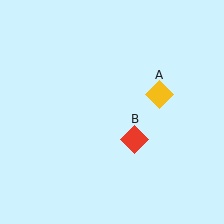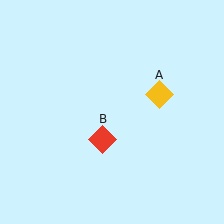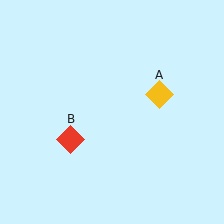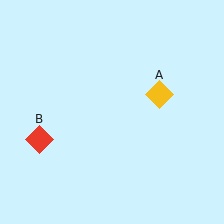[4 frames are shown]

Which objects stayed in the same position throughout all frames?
Yellow diamond (object A) remained stationary.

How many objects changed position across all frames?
1 object changed position: red diamond (object B).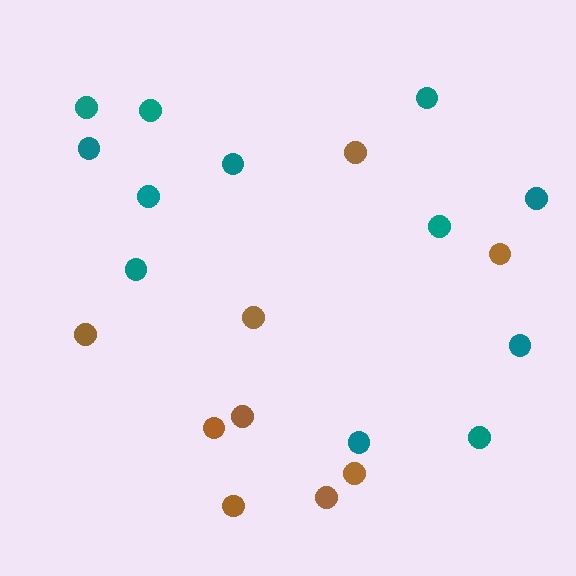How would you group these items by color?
There are 2 groups: one group of teal circles (12) and one group of brown circles (9).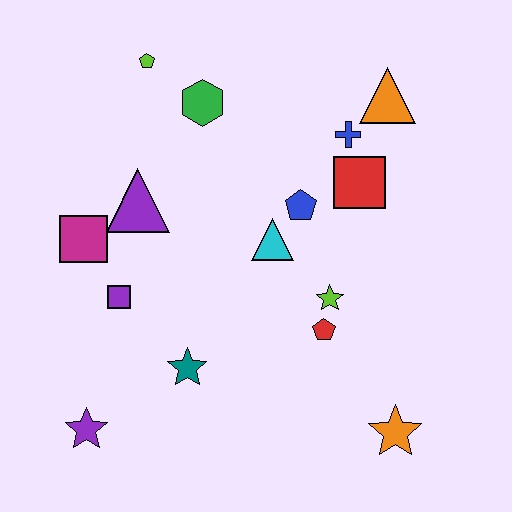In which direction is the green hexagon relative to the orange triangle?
The green hexagon is to the left of the orange triangle.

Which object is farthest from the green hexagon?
The orange star is farthest from the green hexagon.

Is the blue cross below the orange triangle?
Yes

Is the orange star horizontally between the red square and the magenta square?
No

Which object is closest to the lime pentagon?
The green hexagon is closest to the lime pentagon.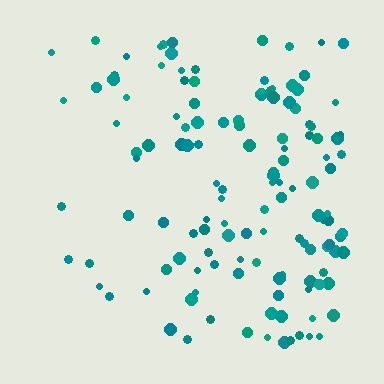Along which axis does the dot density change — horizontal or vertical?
Horizontal.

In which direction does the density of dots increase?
From left to right, with the right side densest.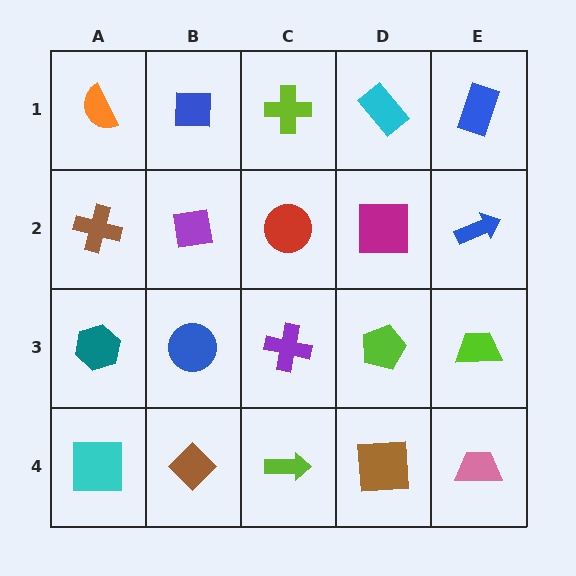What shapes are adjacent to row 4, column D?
A lime pentagon (row 3, column D), a lime arrow (row 4, column C), a pink trapezoid (row 4, column E).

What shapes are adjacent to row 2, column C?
A lime cross (row 1, column C), a purple cross (row 3, column C), a purple square (row 2, column B), a magenta square (row 2, column D).